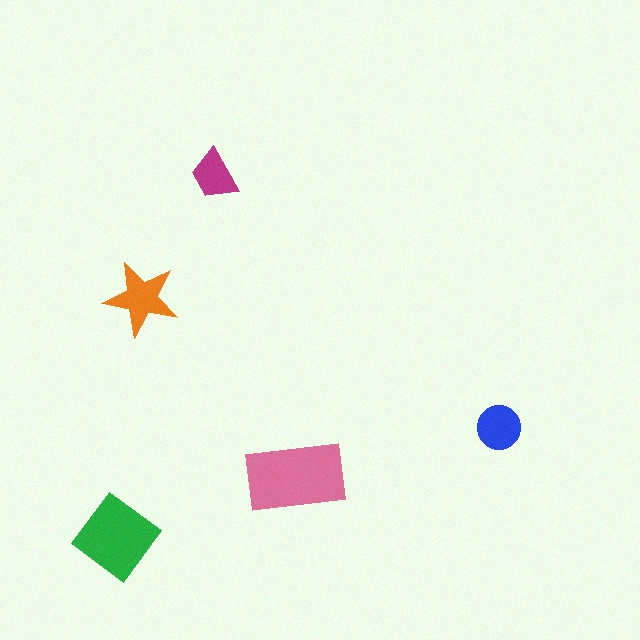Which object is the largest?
The pink rectangle.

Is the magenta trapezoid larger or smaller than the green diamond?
Smaller.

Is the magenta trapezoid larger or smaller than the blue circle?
Smaller.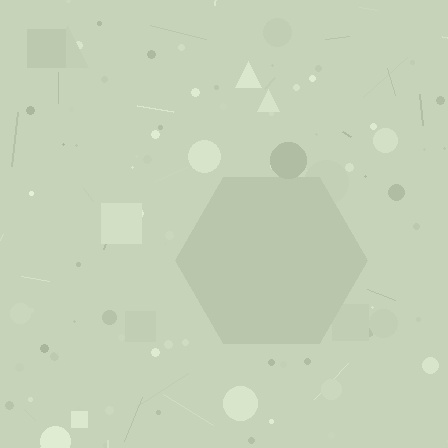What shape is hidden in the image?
A hexagon is hidden in the image.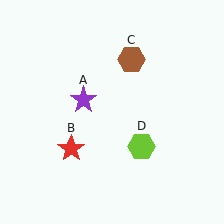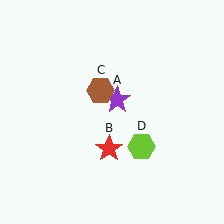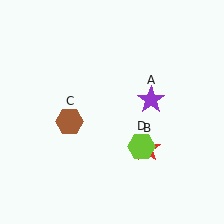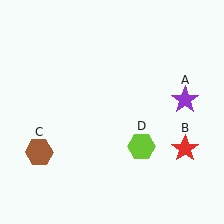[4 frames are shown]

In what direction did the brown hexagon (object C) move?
The brown hexagon (object C) moved down and to the left.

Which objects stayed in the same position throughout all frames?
Lime hexagon (object D) remained stationary.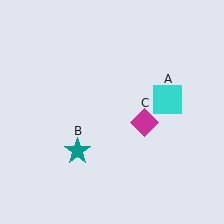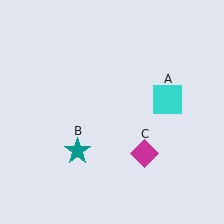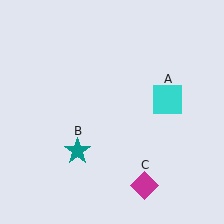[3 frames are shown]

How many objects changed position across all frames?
1 object changed position: magenta diamond (object C).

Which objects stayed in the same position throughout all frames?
Cyan square (object A) and teal star (object B) remained stationary.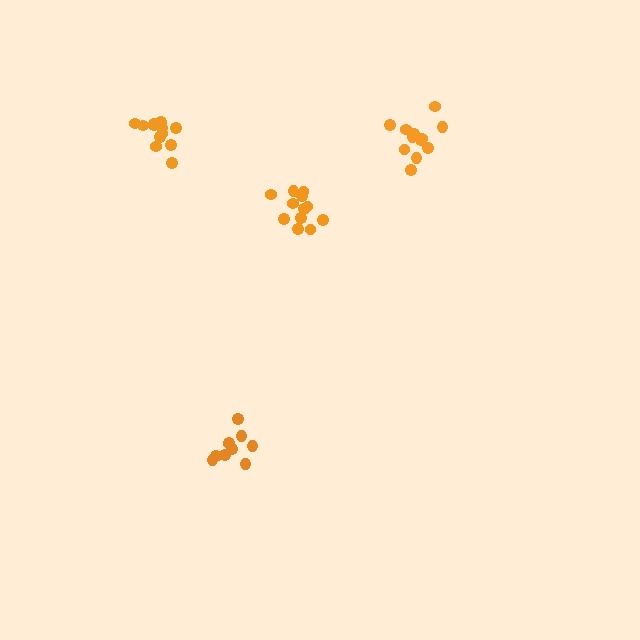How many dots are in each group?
Group 1: 12 dots, Group 2: 10 dots, Group 3: 12 dots, Group 4: 12 dots (46 total).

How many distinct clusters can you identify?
There are 4 distinct clusters.